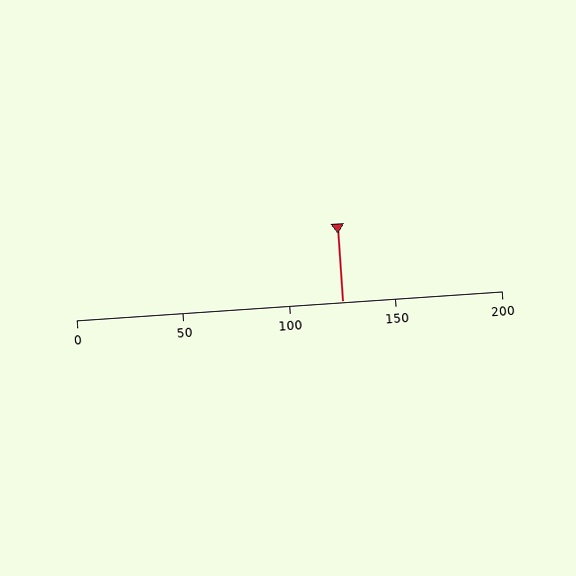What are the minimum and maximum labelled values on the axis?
The axis runs from 0 to 200.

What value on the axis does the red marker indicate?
The marker indicates approximately 125.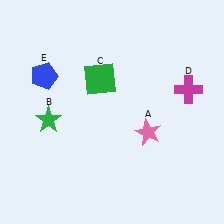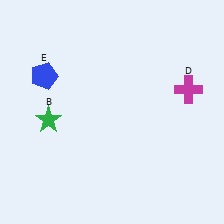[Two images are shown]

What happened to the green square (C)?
The green square (C) was removed in Image 2. It was in the top-left area of Image 1.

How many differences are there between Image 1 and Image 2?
There are 2 differences between the two images.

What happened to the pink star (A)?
The pink star (A) was removed in Image 2. It was in the bottom-right area of Image 1.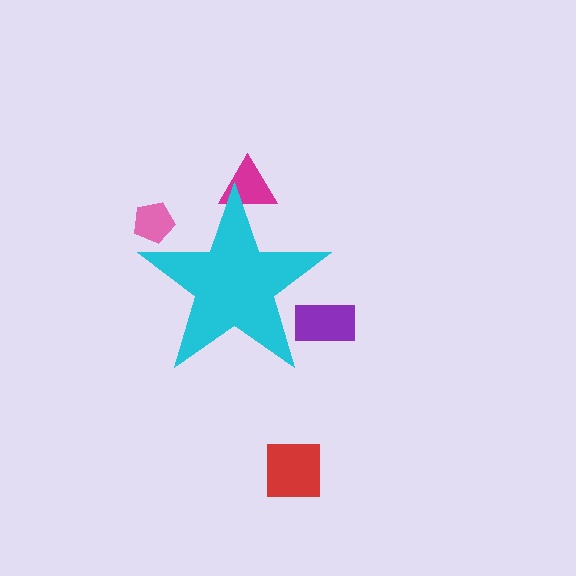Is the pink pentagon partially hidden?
Yes, the pink pentagon is partially hidden behind the cyan star.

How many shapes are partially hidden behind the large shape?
3 shapes are partially hidden.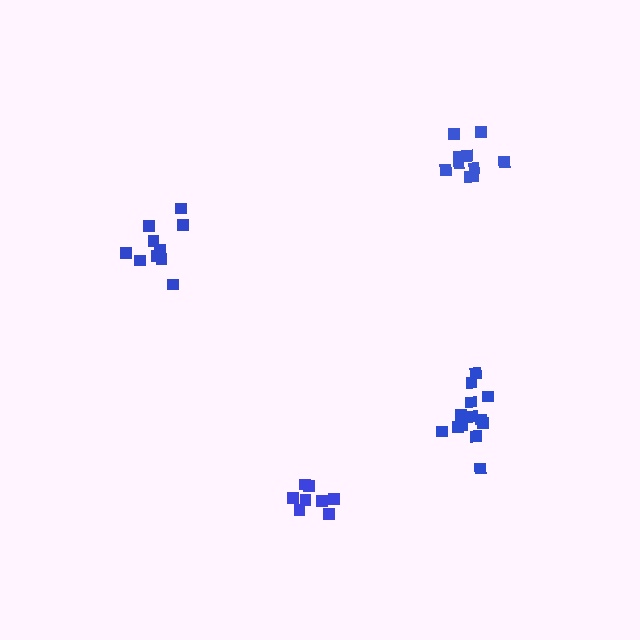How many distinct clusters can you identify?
There are 4 distinct clusters.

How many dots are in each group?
Group 1: 8 dots, Group 2: 11 dots, Group 3: 13 dots, Group 4: 10 dots (42 total).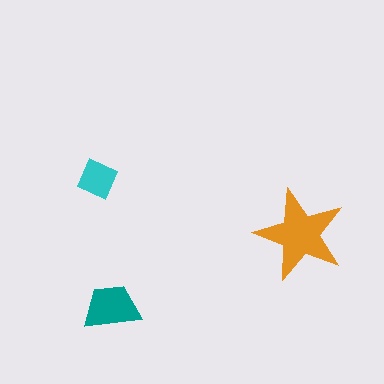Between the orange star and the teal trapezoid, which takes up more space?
The orange star.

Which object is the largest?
The orange star.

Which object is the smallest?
The cyan square.